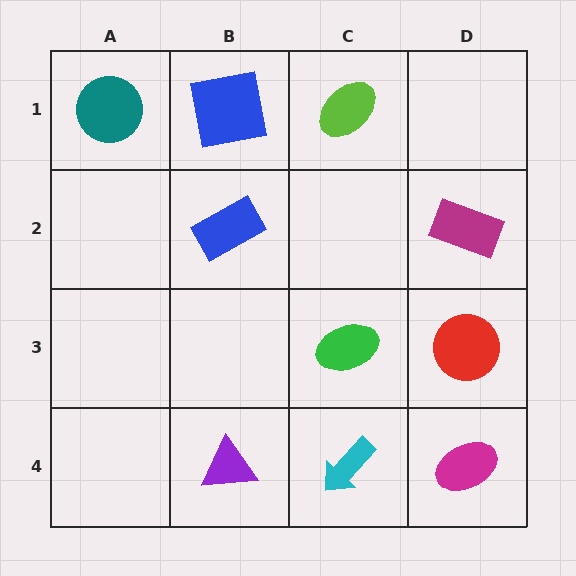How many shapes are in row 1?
3 shapes.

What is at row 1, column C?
A lime ellipse.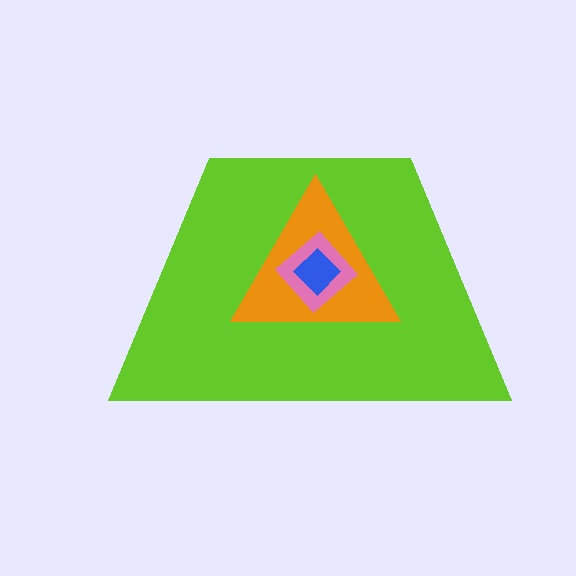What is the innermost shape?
The blue diamond.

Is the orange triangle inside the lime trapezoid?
Yes.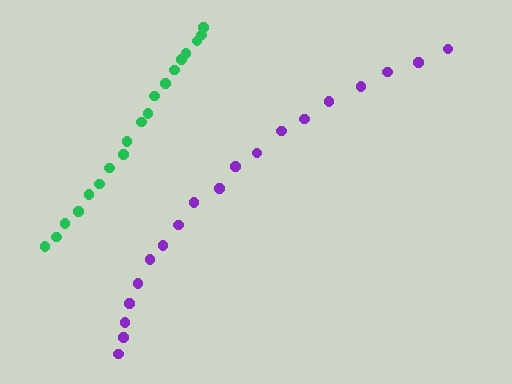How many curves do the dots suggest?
There are 2 distinct paths.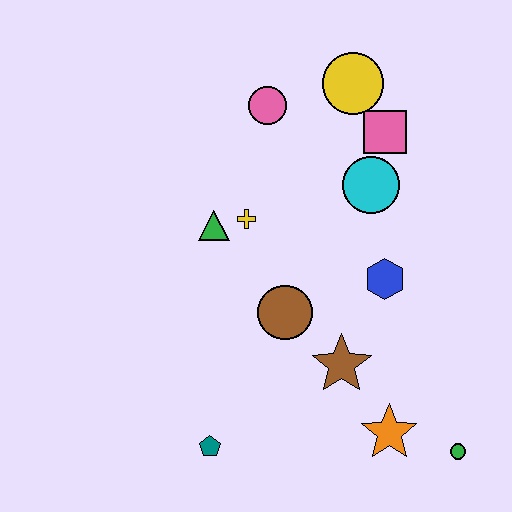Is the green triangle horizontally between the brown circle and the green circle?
No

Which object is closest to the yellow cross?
The green triangle is closest to the yellow cross.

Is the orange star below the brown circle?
Yes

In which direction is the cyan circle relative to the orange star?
The cyan circle is above the orange star.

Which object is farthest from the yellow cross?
The green circle is farthest from the yellow cross.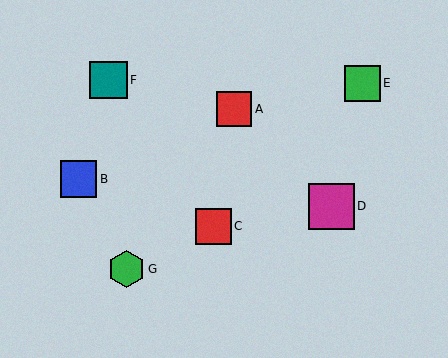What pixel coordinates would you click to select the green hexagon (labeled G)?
Click at (127, 269) to select the green hexagon G.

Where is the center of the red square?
The center of the red square is at (234, 109).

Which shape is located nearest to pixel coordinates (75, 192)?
The blue square (labeled B) at (79, 179) is nearest to that location.